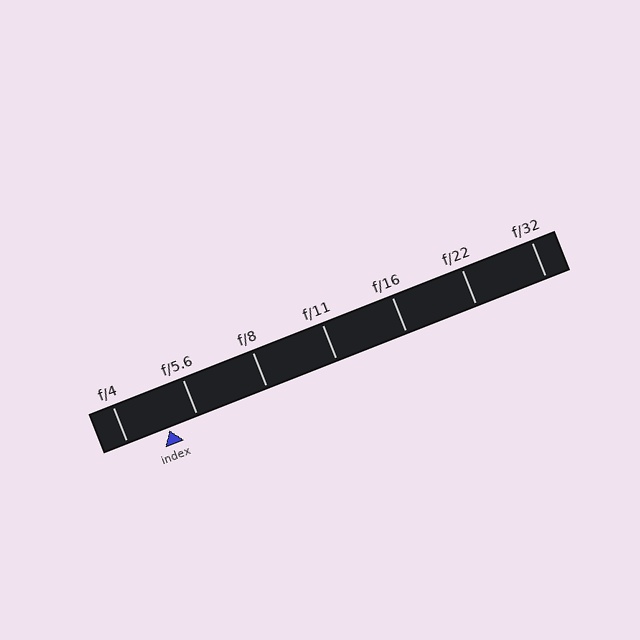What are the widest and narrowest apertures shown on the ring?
The widest aperture shown is f/4 and the narrowest is f/32.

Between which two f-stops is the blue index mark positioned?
The index mark is between f/4 and f/5.6.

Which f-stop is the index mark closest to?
The index mark is closest to f/5.6.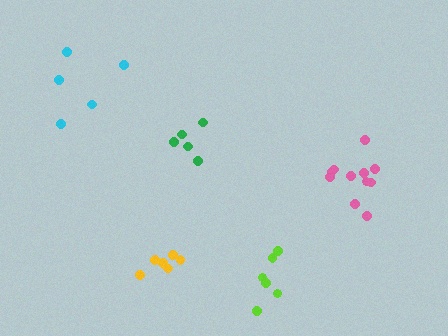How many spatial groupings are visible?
There are 5 spatial groupings.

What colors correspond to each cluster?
The clusters are colored: lime, yellow, green, cyan, pink.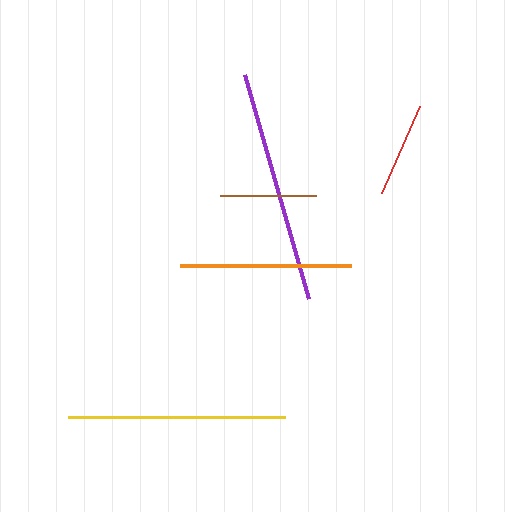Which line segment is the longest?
The purple line is the longest at approximately 233 pixels.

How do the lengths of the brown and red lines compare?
The brown and red lines are approximately the same length.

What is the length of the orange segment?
The orange segment is approximately 171 pixels long.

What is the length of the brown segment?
The brown segment is approximately 97 pixels long.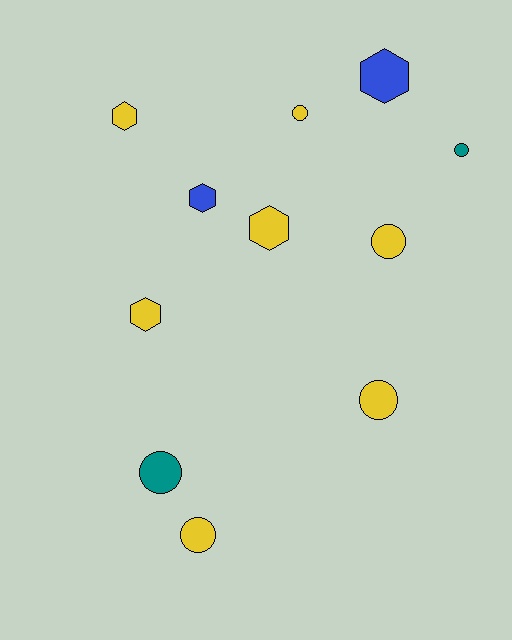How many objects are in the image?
There are 11 objects.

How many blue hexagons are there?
There are 2 blue hexagons.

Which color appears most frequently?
Yellow, with 7 objects.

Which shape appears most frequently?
Circle, with 6 objects.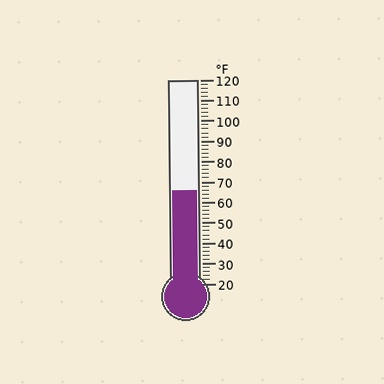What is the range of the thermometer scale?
The thermometer scale ranges from 20°F to 120°F.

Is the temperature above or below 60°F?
The temperature is above 60°F.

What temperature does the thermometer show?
The thermometer shows approximately 66°F.